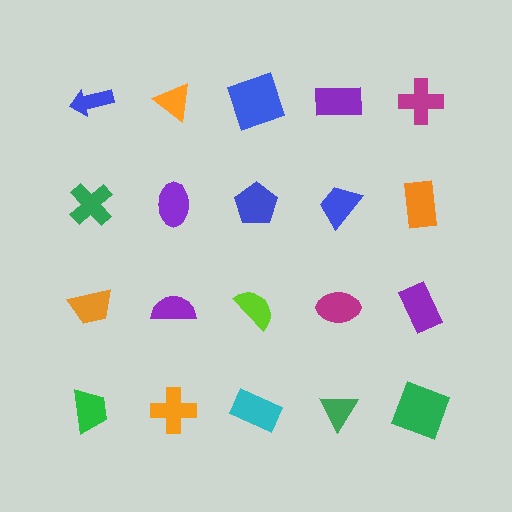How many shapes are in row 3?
5 shapes.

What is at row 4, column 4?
A green triangle.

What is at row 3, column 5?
A purple rectangle.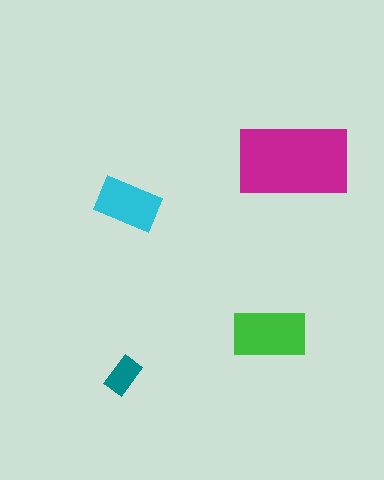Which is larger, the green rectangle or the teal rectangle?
The green one.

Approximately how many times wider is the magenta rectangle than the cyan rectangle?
About 2 times wider.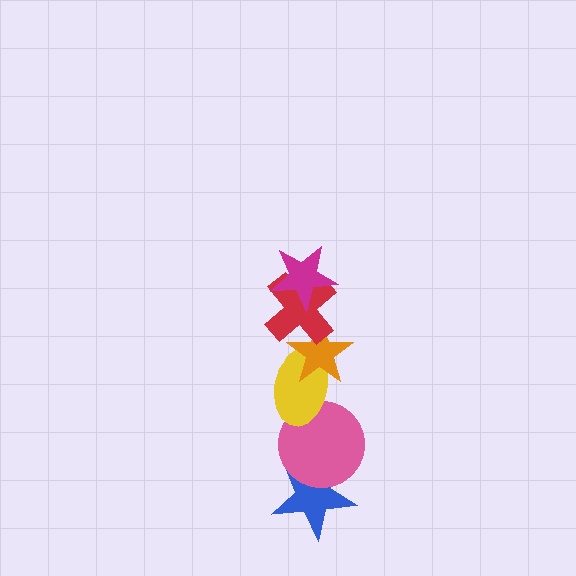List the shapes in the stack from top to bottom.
From top to bottom: the magenta star, the red cross, the orange star, the yellow ellipse, the pink circle, the blue star.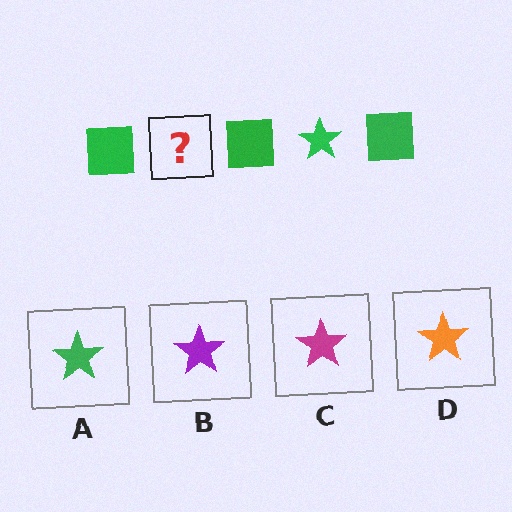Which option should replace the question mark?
Option A.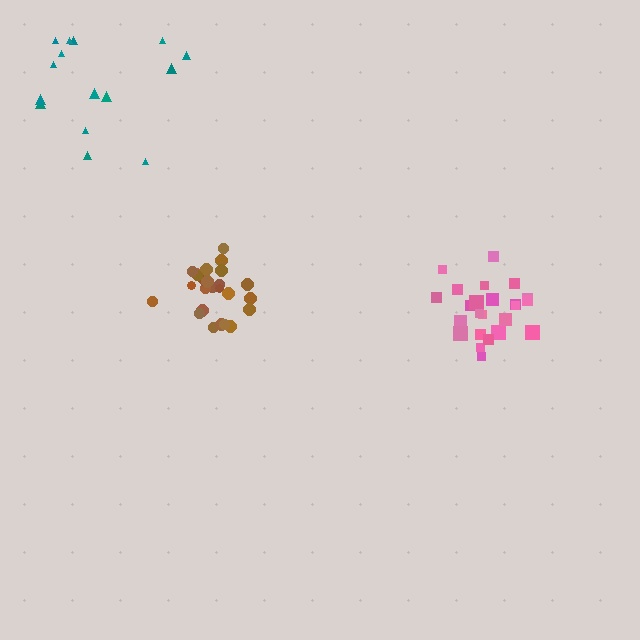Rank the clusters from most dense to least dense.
brown, pink, teal.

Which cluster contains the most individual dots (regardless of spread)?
Brown (27).